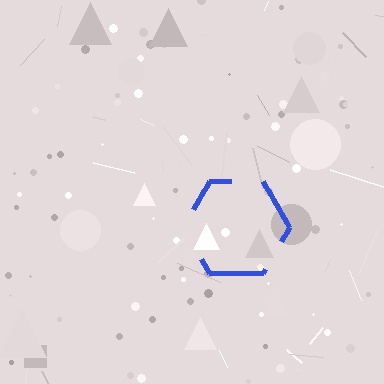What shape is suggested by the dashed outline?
The dashed outline suggests a hexagon.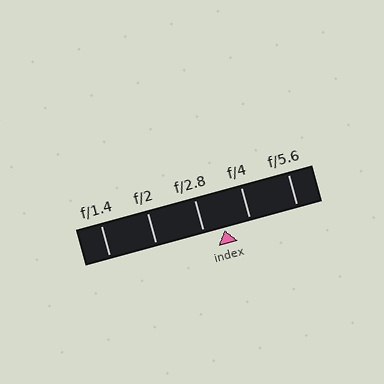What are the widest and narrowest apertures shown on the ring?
The widest aperture shown is f/1.4 and the narrowest is f/5.6.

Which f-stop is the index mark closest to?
The index mark is closest to f/2.8.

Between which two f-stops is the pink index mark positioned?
The index mark is between f/2.8 and f/4.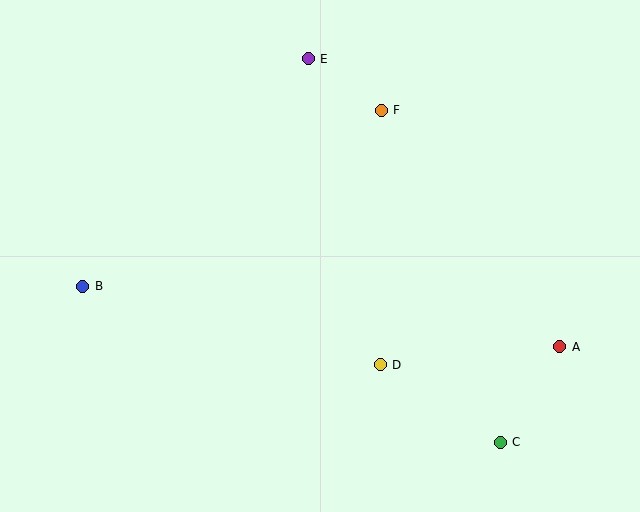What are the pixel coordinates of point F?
Point F is at (381, 110).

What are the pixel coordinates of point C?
Point C is at (500, 442).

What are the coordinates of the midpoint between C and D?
The midpoint between C and D is at (440, 403).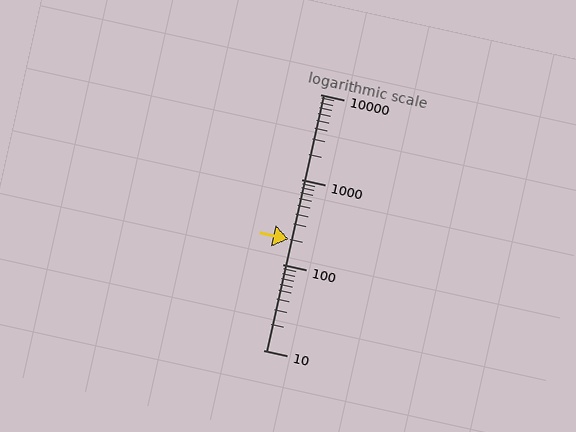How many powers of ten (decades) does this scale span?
The scale spans 3 decades, from 10 to 10000.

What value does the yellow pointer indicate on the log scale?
The pointer indicates approximately 200.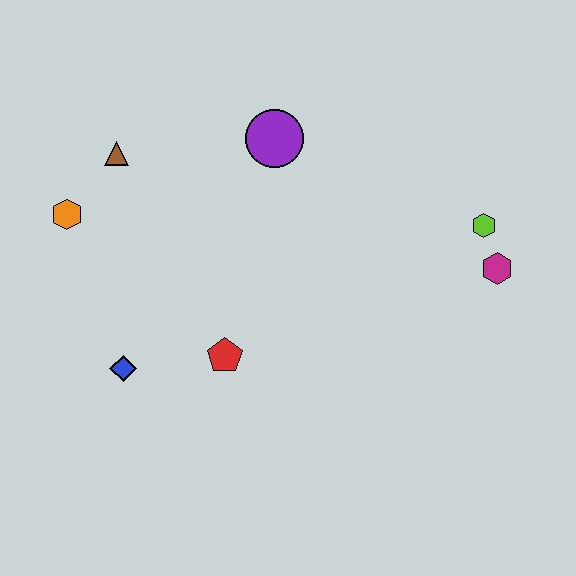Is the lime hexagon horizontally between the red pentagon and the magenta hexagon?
Yes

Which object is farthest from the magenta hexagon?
The orange hexagon is farthest from the magenta hexagon.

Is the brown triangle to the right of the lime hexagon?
No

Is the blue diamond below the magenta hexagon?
Yes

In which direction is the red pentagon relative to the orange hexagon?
The red pentagon is to the right of the orange hexagon.